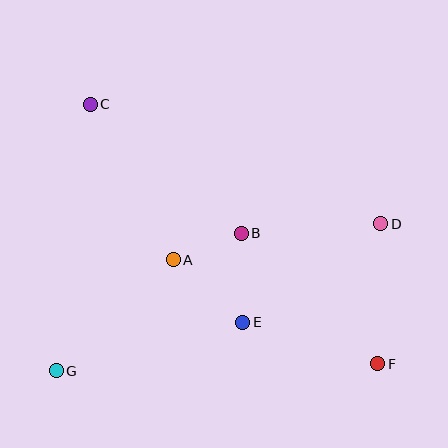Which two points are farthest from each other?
Points C and F are farthest from each other.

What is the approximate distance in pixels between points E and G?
The distance between E and G is approximately 193 pixels.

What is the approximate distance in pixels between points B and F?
The distance between B and F is approximately 189 pixels.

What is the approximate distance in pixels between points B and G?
The distance between B and G is approximately 231 pixels.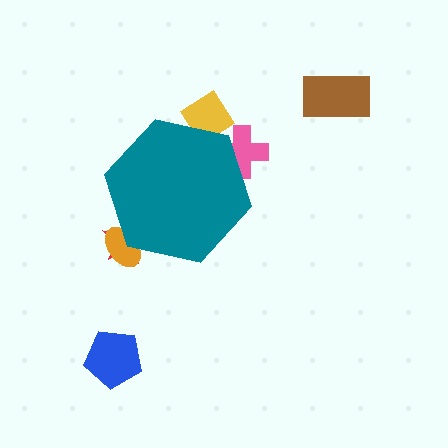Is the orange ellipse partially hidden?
Yes, the orange ellipse is partially hidden behind the teal hexagon.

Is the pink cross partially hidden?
Yes, the pink cross is partially hidden behind the teal hexagon.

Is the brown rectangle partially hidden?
No, the brown rectangle is fully visible.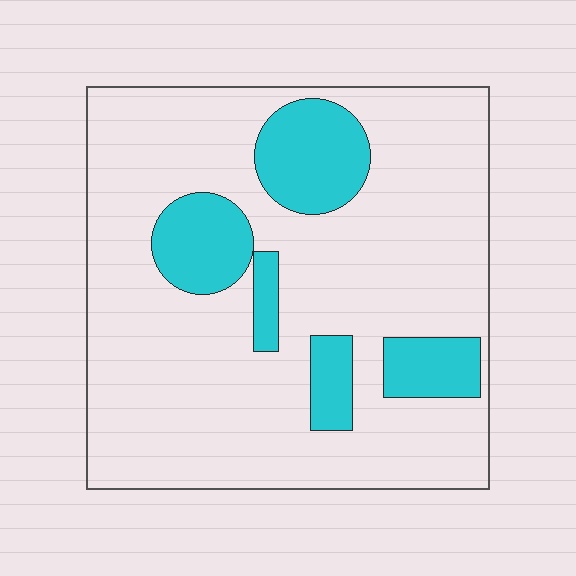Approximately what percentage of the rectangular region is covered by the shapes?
Approximately 20%.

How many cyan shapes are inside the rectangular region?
5.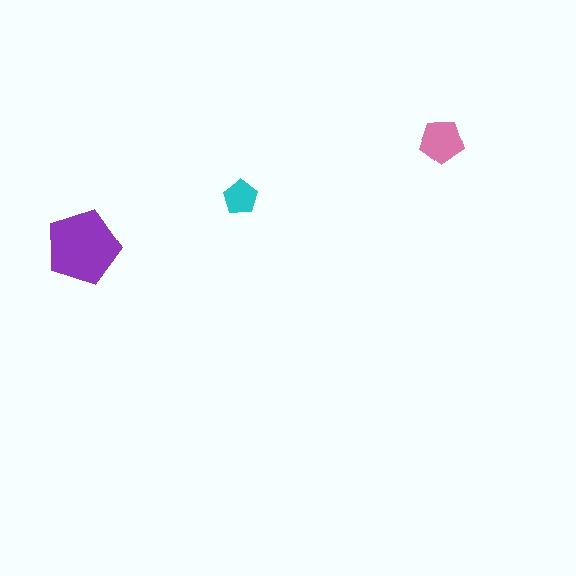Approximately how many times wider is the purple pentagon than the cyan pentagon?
About 2 times wider.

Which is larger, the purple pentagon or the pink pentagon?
The purple one.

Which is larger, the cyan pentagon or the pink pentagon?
The pink one.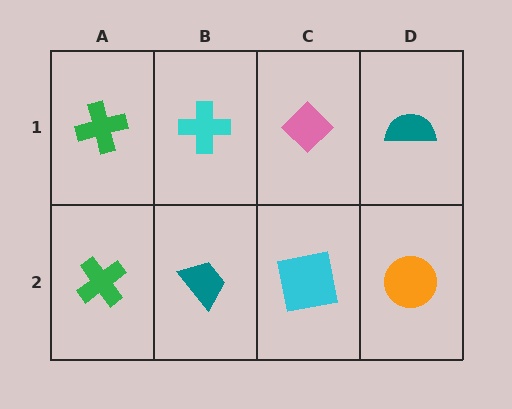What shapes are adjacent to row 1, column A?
A green cross (row 2, column A), a cyan cross (row 1, column B).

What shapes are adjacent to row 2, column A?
A green cross (row 1, column A), a teal trapezoid (row 2, column B).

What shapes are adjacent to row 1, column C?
A cyan square (row 2, column C), a cyan cross (row 1, column B), a teal semicircle (row 1, column D).